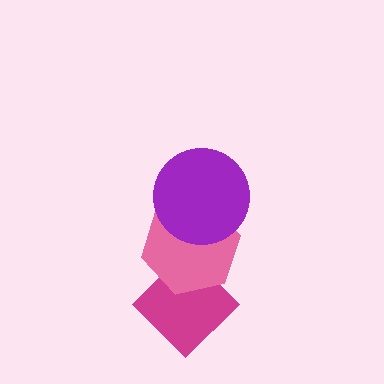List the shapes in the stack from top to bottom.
From top to bottom: the purple circle, the pink hexagon, the magenta diamond.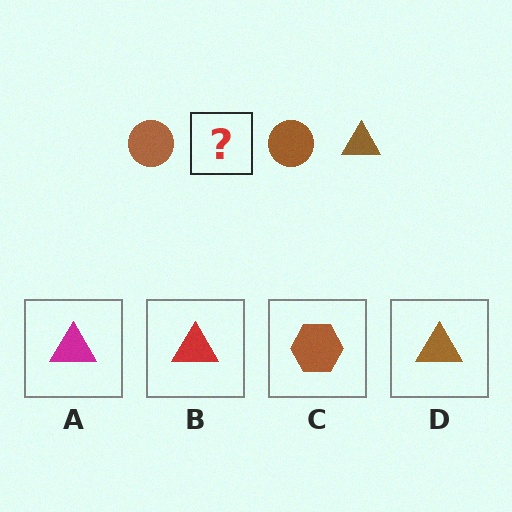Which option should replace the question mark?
Option D.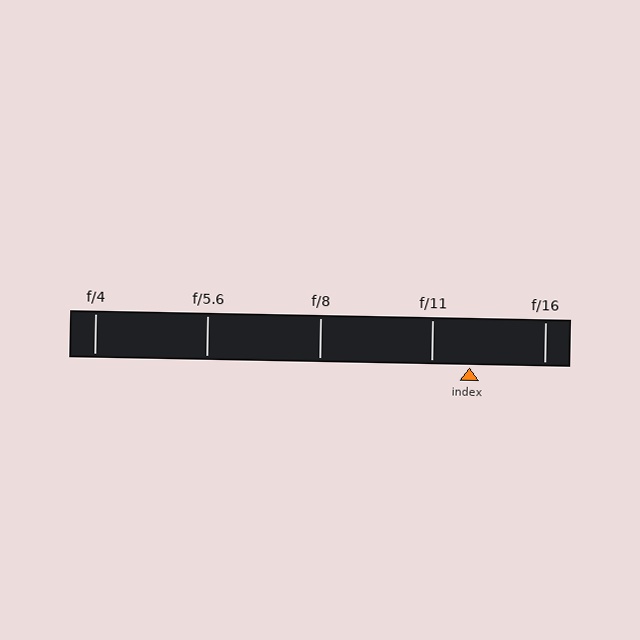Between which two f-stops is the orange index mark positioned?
The index mark is between f/11 and f/16.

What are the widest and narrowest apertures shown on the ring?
The widest aperture shown is f/4 and the narrowest is f/16.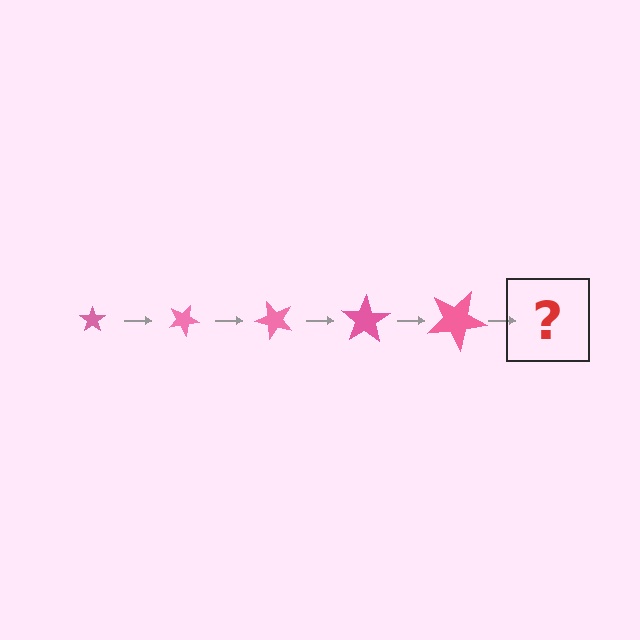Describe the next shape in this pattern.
It should be a star, larger than the previous one and rotated 125 degrees from the start.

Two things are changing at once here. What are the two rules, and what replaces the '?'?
The two rules are that the star grows larger each step and it rotates 25 degrees each step. The '?' should be a star, larger than the previous one and rotated 125 degrees from the start.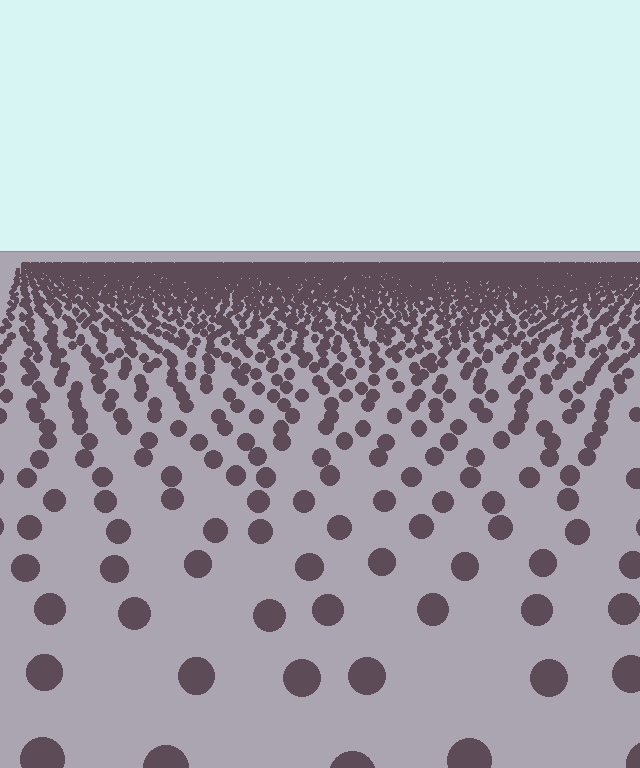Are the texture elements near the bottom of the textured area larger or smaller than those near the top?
Larger. Near the bottom, elements are closer to the viewer and appear at a bigger on-screen size.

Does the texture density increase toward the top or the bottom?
Density increases toward the top.